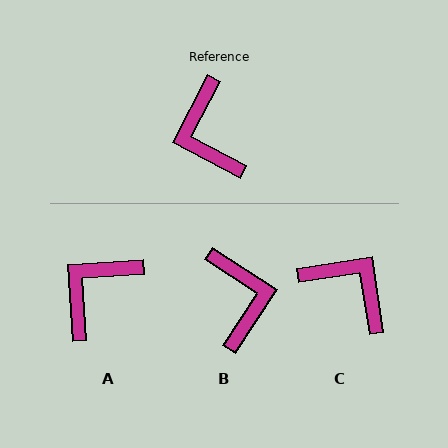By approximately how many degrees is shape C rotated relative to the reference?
Approximately 144 degrees clockwise.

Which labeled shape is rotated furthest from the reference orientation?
B, about 174 degrees away.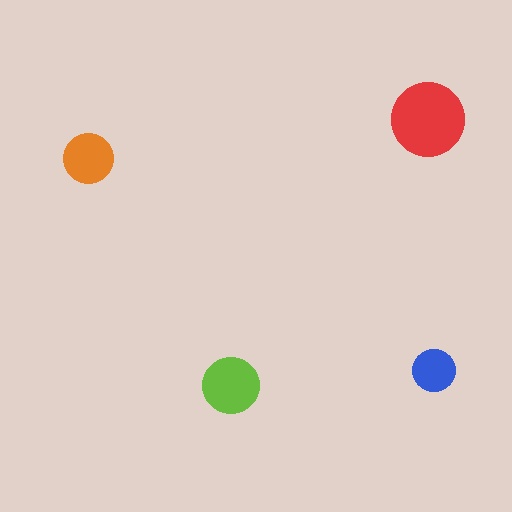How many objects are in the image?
There are 4 objects in the image.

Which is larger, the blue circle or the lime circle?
The lime one.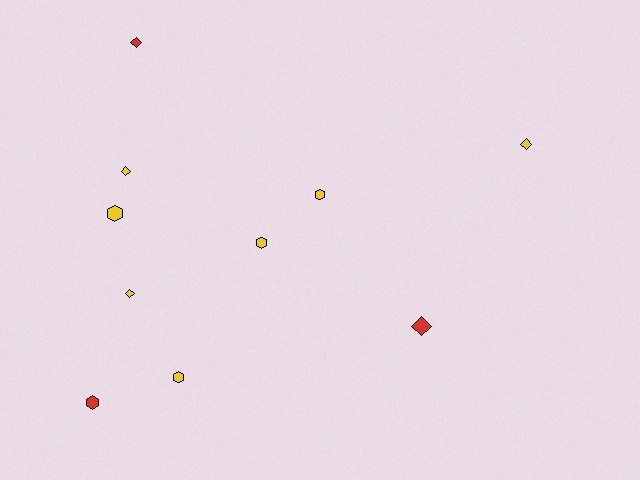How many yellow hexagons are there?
There are 4 yellow hexagons.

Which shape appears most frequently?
Diamond, with 5 objects.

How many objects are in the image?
There are 10 objects.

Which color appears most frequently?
Yellow, with 7 objects.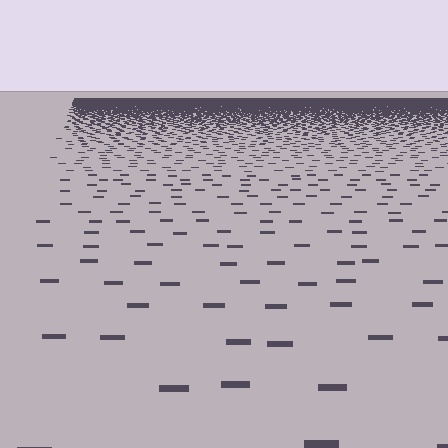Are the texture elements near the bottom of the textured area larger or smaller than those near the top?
Larger. Near the bottom, elements are closer to the viewer and appear at a bigger on-screen size.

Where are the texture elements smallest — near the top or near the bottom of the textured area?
Near the top.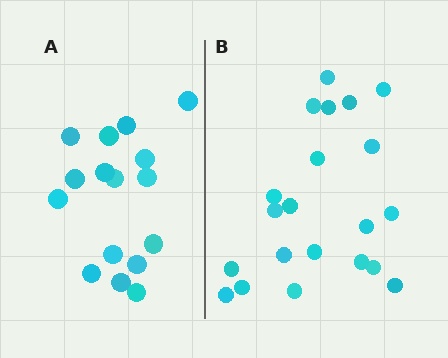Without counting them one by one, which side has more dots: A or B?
Region B (the right region) has more dots.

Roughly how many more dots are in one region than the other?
Region B has about 5 more dots than region A.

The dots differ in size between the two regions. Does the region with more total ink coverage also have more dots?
No. Region A has more total ink coverage because its dots are larger, but region B actually contains more individual dots. Total area can be misleading — the number of items is what matters here.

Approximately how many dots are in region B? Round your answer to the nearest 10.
About 20 dots. (The exact count is 21, which rounds to 20.)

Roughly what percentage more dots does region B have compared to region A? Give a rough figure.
About 30% more.